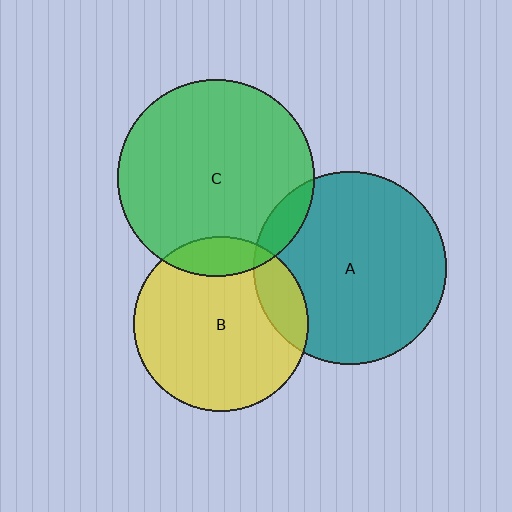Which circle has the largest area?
Circle C (green).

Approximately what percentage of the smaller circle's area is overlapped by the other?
Approximately 15%.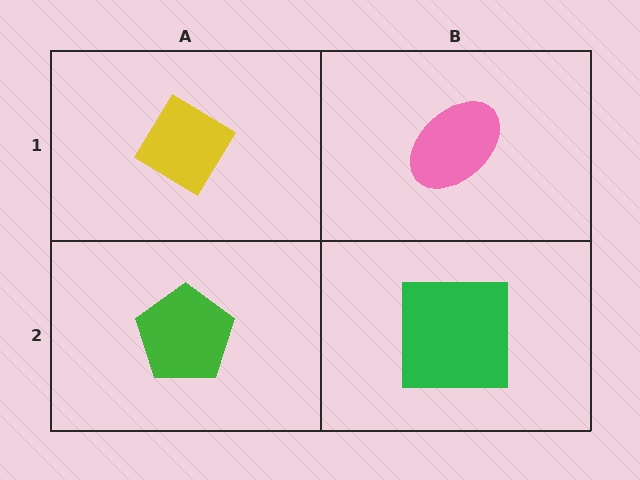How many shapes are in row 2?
2 shapes.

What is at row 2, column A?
A green pentagon.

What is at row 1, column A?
A yellow diamond.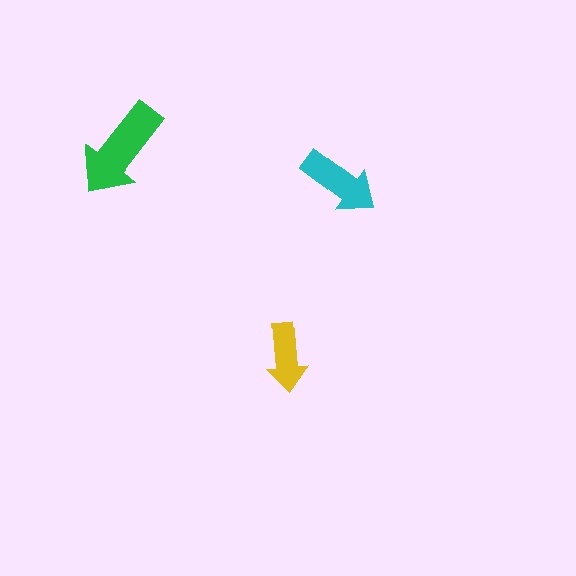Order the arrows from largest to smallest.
the green one, the cyan one, the yellow one.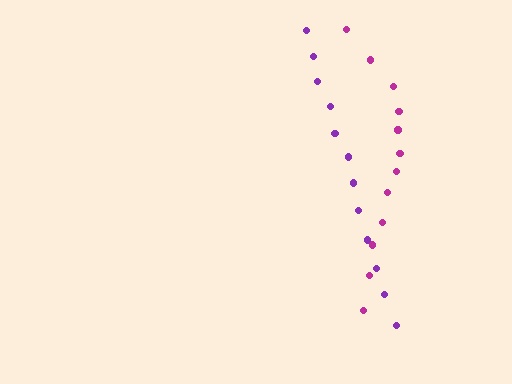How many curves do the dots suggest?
There are 2 distinct paths.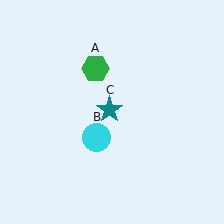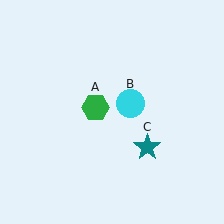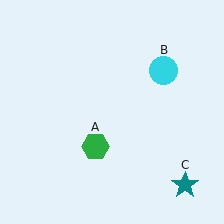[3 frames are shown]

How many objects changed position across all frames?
3 objects changed position: green hexagon (object A), cyan circle (object B), teal star (object C).